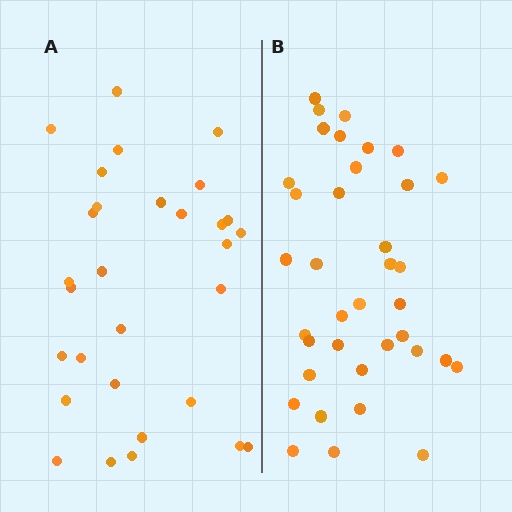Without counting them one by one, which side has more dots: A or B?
Region B (the right region) has more dots.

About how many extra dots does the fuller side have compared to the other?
Region B has roughly 8 or so more dots than region A.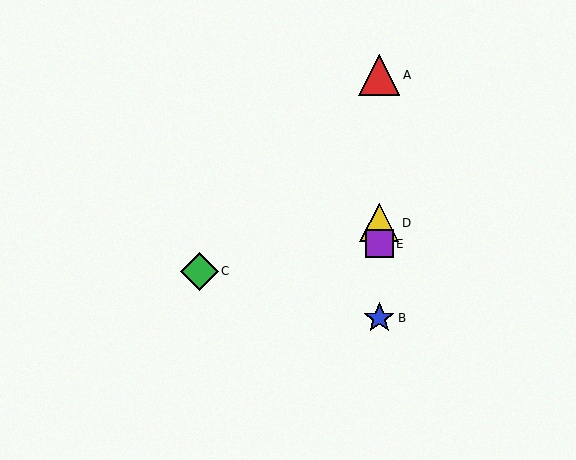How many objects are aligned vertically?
4 objects (A, B, D, E) are aligned vertically.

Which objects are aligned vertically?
Objects A, B, D, E are aligned vertically.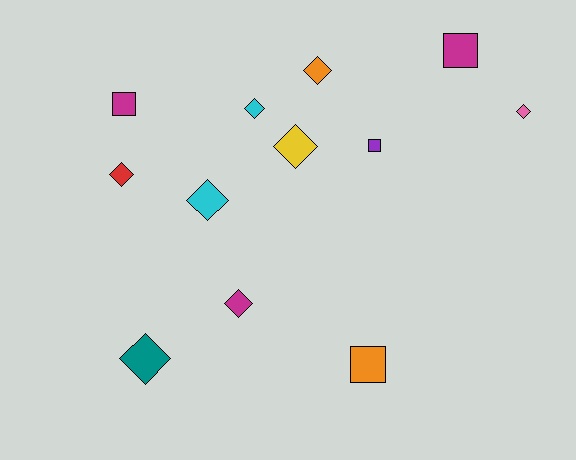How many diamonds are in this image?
There are 8 diamonds.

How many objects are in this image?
There are 12 objects.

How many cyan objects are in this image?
There are 2 cyan objects.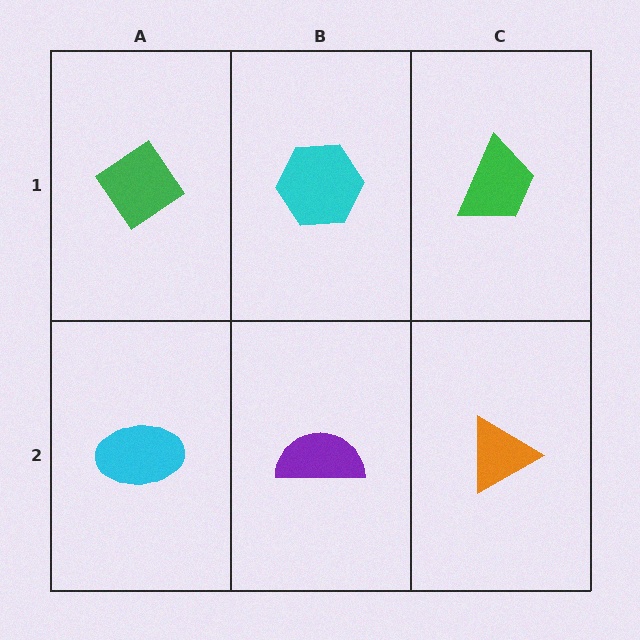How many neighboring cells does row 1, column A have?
2.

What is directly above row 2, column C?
A green trapezoid.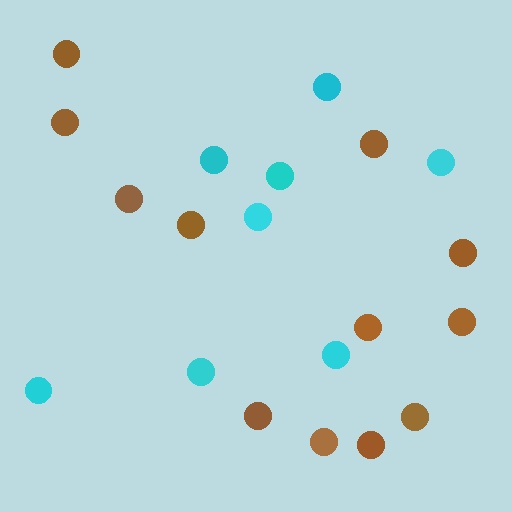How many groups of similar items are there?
There are 2 groups: one group of brown circles (12) and one group of cyan circles (8).